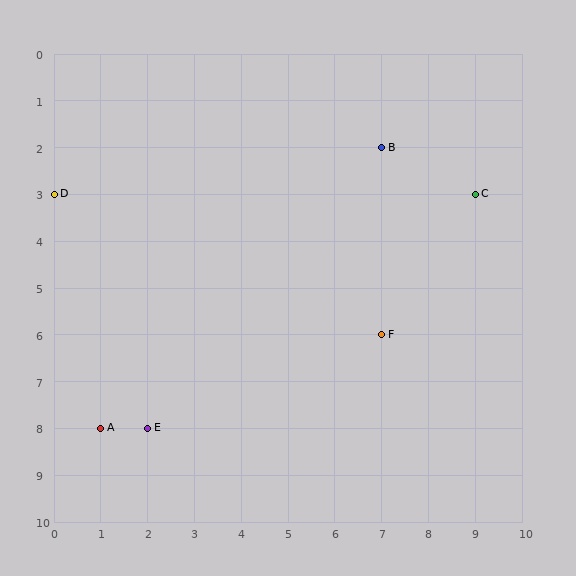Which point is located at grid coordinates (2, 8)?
Point E is at (2, 8).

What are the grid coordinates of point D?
Point D is at grid coordinates (0, 3).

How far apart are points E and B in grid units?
Points E and B are 5 columns and 6 rows apart (about 7.8 grid units diagonally).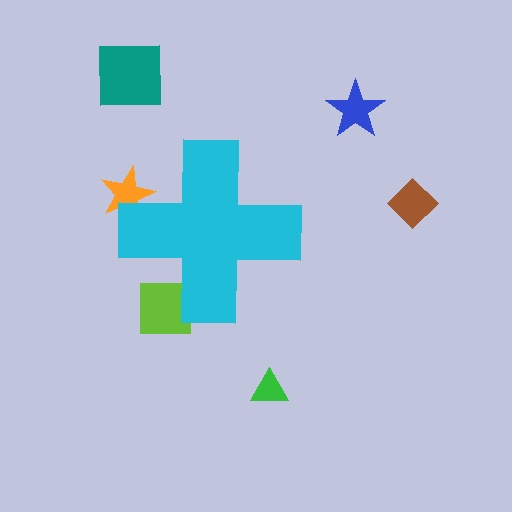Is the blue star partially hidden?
No, the blue star is fully visible.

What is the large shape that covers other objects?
A cyan cross.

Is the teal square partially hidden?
No, the teal square is fully visible.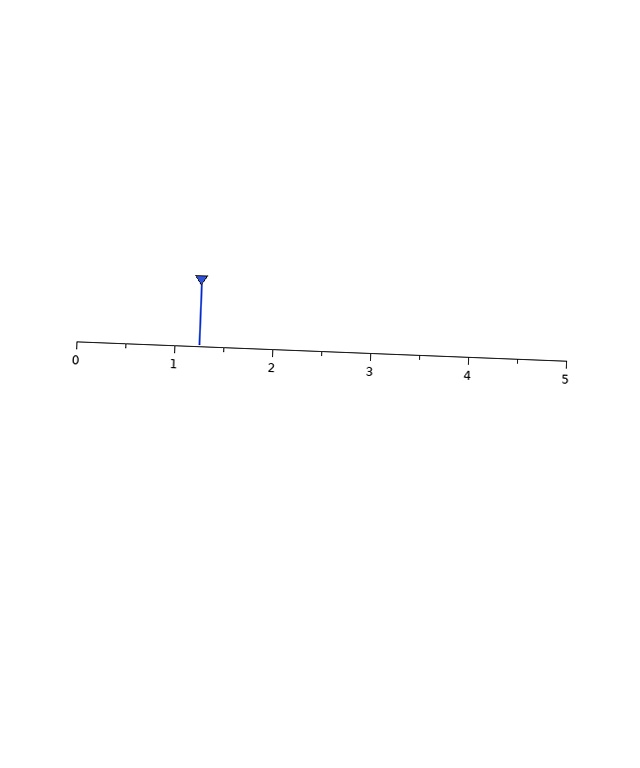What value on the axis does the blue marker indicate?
The marker indicates approximately 1.2.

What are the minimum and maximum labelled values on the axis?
The axis runs from 0 to 5.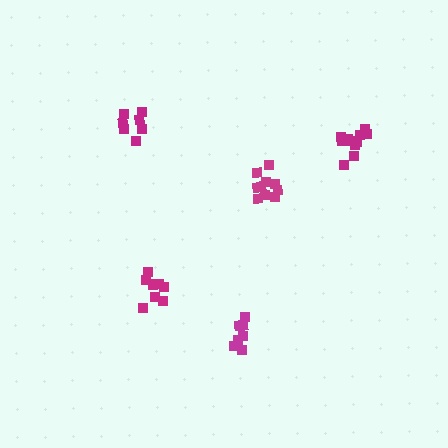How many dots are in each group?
Group 1: 7 dots, Group 2: 10 dots, Group 3: 7 dots, Group 4: 10 dots, Group 5: 12 dots (46 total).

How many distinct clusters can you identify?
There are 5 distinct clusters.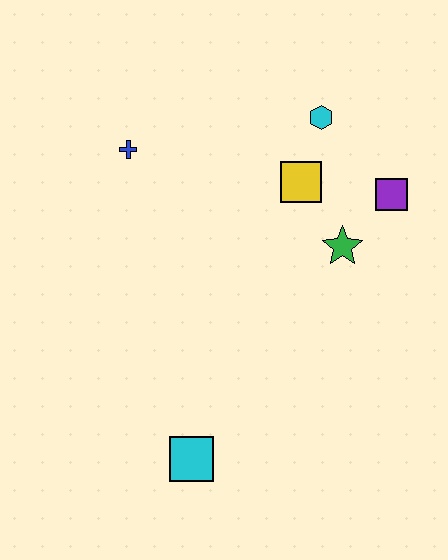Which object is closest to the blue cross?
The yellow square is closest to the blue cross.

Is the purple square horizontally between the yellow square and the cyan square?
No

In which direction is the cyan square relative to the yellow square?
The cyan square is below the yellow square.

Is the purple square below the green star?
No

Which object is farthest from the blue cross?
The cyan square is farthest from the blue cross.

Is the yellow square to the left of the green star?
Yes